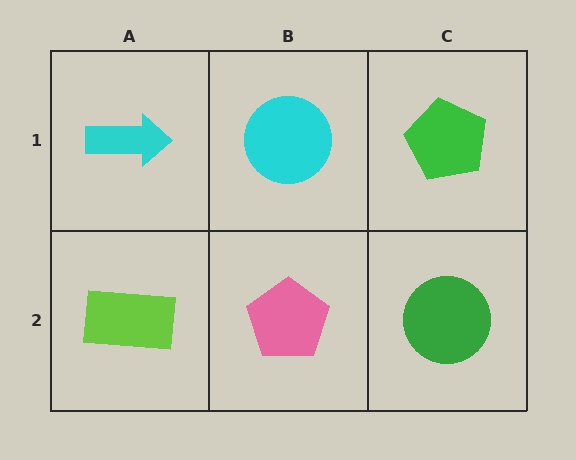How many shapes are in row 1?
3 shapes.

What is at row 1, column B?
A cyan circle.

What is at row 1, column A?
A cyan arrow.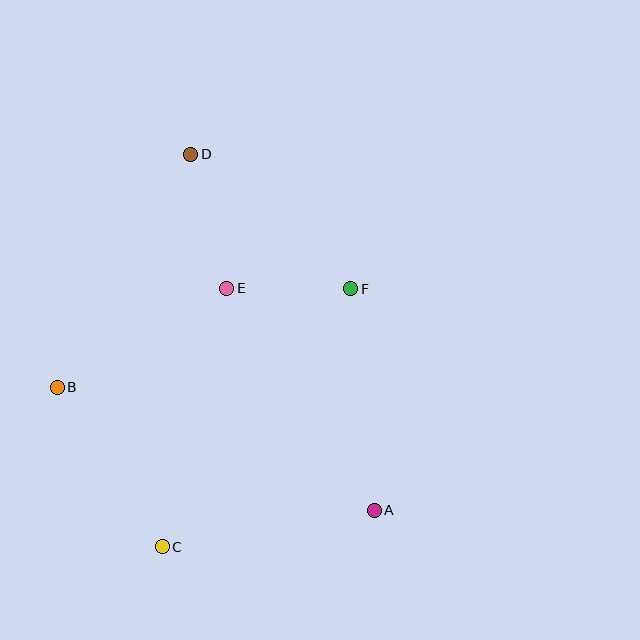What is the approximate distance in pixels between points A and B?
The distance between A and B is approximately 340 pixels.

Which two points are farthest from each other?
Points A and D are farthest from each other.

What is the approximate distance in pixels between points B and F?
The distance between B and F is approximately 310 pixels.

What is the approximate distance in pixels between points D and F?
The distance between D and F is approximately 209 pixels.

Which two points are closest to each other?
Points E and F are closest to each other.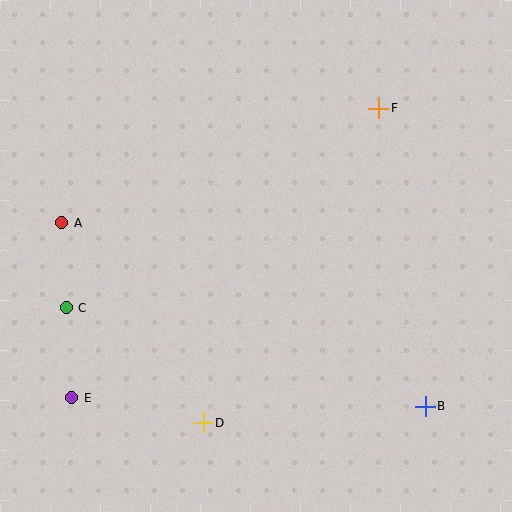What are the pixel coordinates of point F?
Point F is at (379, 108).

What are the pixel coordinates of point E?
Point E is at (72, 398).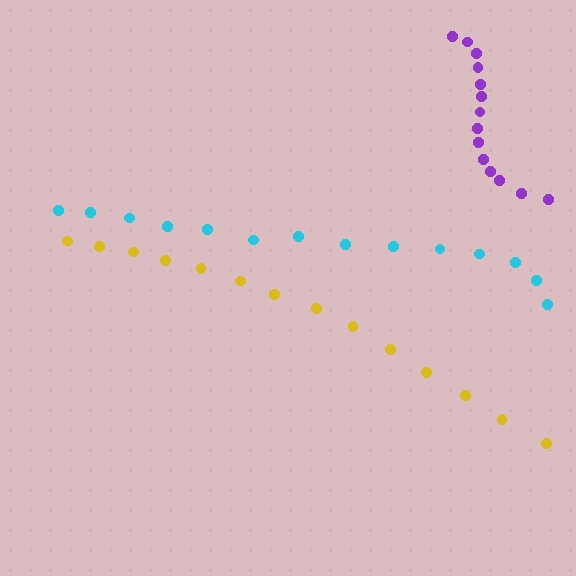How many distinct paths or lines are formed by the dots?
There are 3 distinct paths.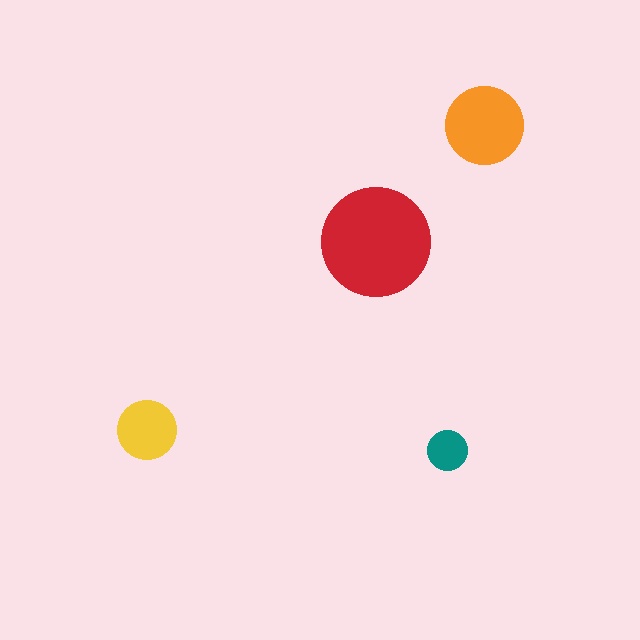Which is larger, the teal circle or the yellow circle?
The yellow one.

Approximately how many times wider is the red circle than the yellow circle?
About 2 times wider.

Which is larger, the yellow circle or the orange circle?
The orange one.